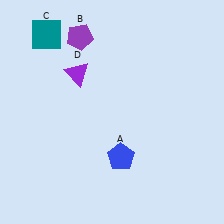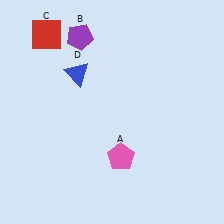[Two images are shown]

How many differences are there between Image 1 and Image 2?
There are 3 differences between the two images.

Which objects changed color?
A changed from blue to pink. C changed from teal to red. D changed from purple to blue.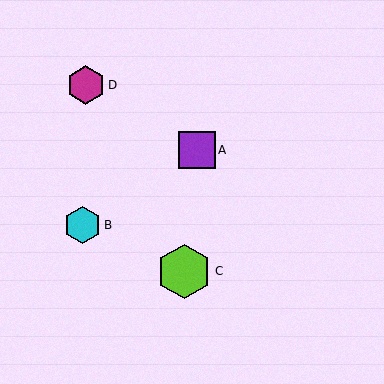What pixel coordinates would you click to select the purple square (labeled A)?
Click at (197, 150) to select the purple square A.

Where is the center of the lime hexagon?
The center of the lime hexagon is at (184, 271).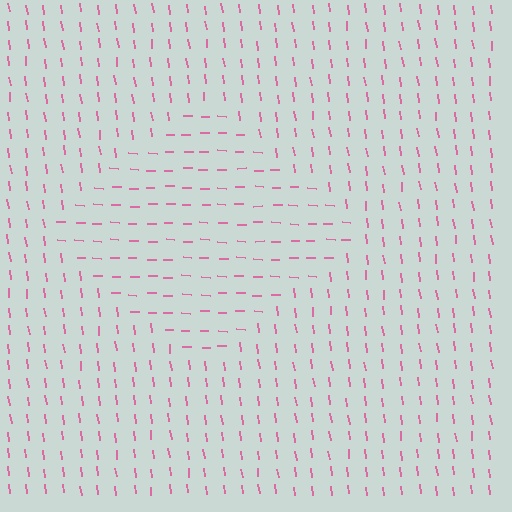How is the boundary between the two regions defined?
The boundary is defined purely by a change in line orientation (approximately 81 degrees difference). All lines are the same color and thickness.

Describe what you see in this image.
The image is filled with small pink line segments. A diamond region in the image has lines oriented differently from the surrounding lines, creating a visible texture boundary.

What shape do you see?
I see a diamond.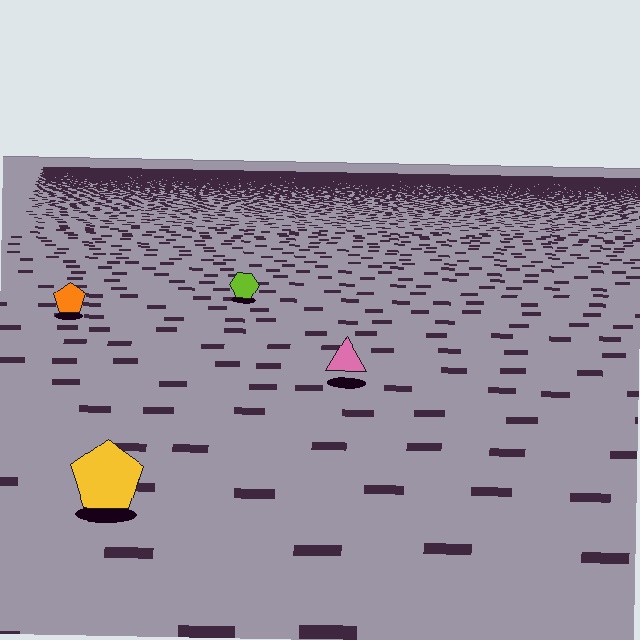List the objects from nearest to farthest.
From nearest to farthest: the yellow pentagon, the pink triangle, the orange pentagon, the lime hexagon.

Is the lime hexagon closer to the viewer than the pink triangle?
No. The pink triangle is closer — you can tell from the texture gradient: the ground texture is coarser near it.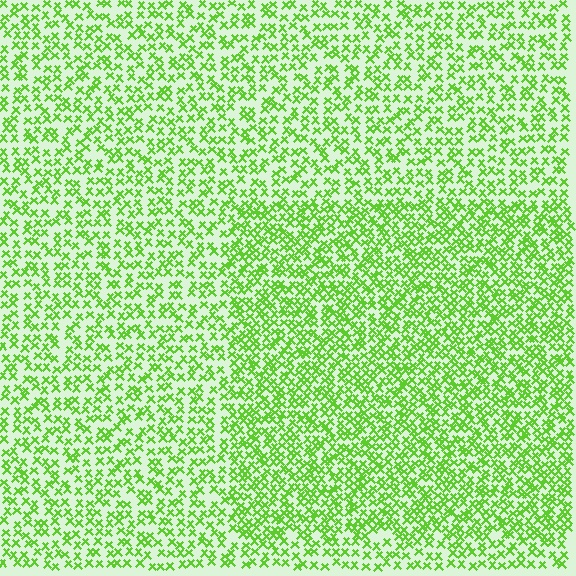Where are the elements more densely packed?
The elements are more densely packed inside the rectangle boundary.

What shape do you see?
I see a rectangle.